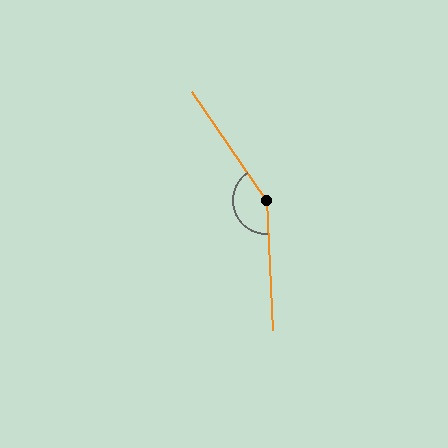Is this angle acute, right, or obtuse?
It is obtuse.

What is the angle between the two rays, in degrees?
Approximately 148 degrees.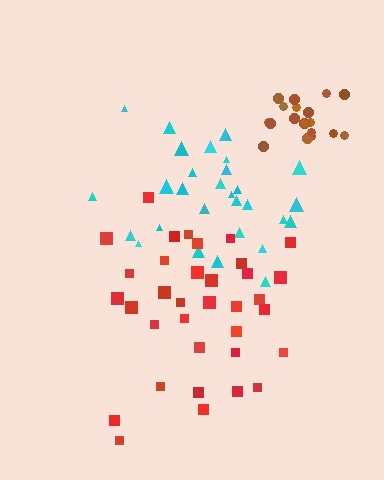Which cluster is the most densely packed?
Brown.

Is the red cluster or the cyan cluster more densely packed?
Red.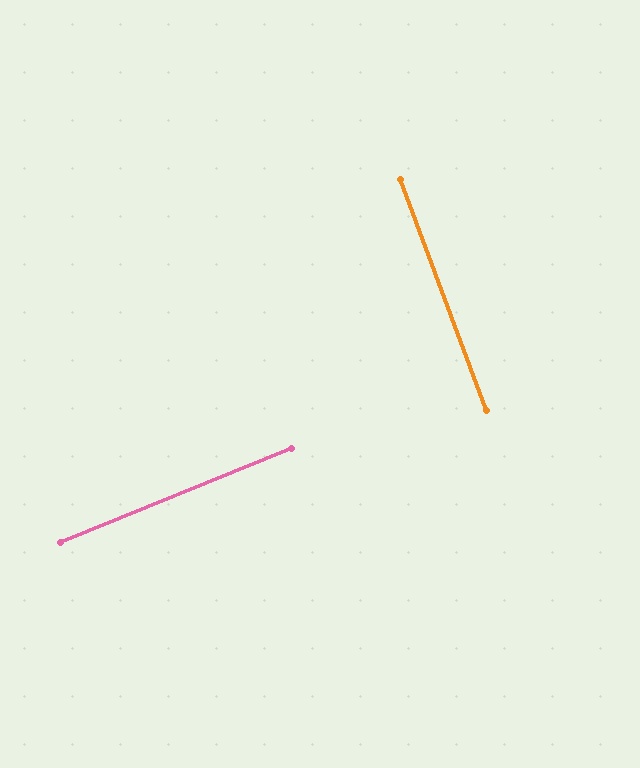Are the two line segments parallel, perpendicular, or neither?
Perpendicular — they meet at approximately 88°.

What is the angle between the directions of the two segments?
Approximately 88 degrees.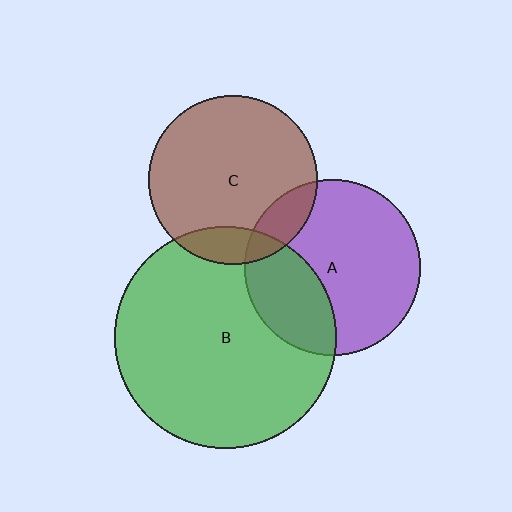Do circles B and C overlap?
Yes.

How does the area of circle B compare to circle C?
Approximately 1.7 times.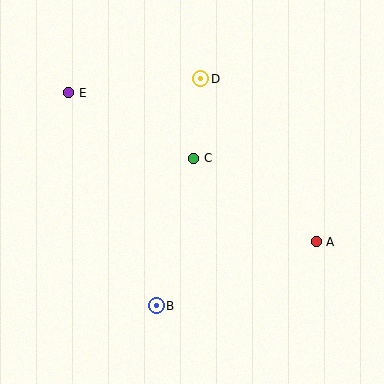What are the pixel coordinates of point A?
Point A is at (316, 242).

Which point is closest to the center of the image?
Point C at (194, 158) is closest to the center.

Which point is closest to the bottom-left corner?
Point B is closest to the bottom-left corner.